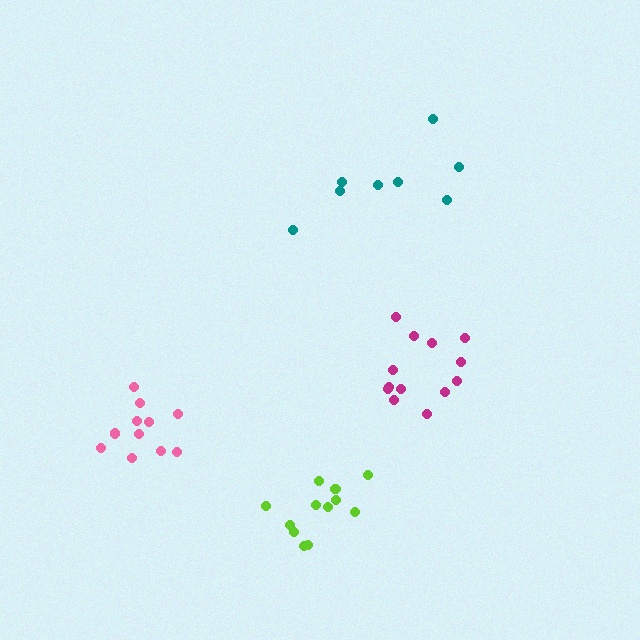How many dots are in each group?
Group 1: 8 dots, Group 2: 11 dots, Group 3: 13 dots, Group 4: 12 dots (44 total).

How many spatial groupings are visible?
There are 4 spatial groupings.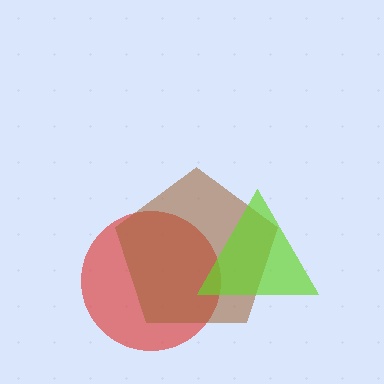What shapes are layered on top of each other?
The layered shapes are: a red circle, a brown pentagon, a lime triangle.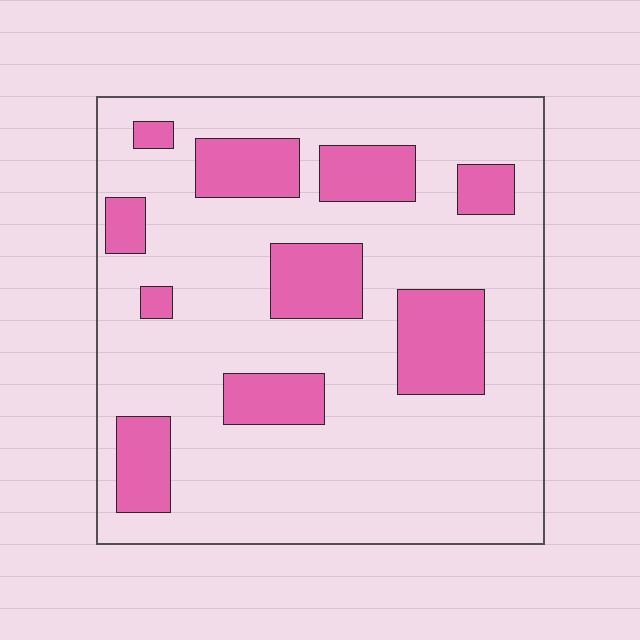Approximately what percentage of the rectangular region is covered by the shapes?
Approximately 25%.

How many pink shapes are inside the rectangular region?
10.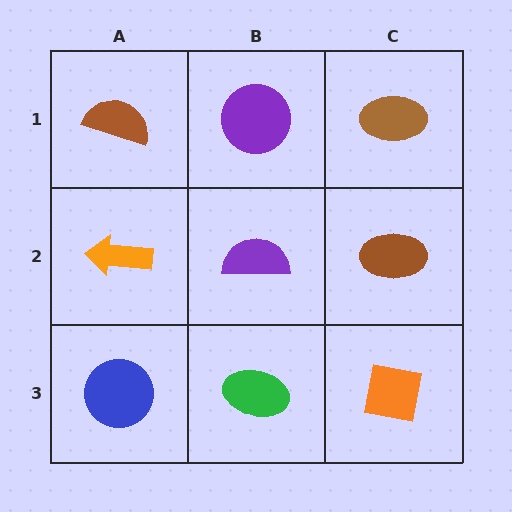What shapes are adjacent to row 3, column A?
An orange arrow (row 2, column A), a green ellipse (row 3, column B).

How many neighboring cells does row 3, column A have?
2.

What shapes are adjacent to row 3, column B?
A purple semicircle (row 2, column B), a blue circle (row 3, column A), an orange square (row 3, column C).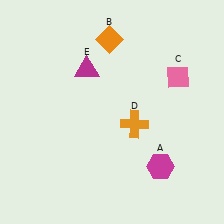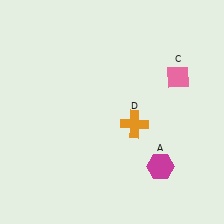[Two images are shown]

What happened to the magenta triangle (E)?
The magenta triangle (E) was removed in Image 2. It was in the top-left area of Image 1.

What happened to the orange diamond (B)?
The orange diamond (B) was removed in Image 2. It was in the top-left area of Image 1.